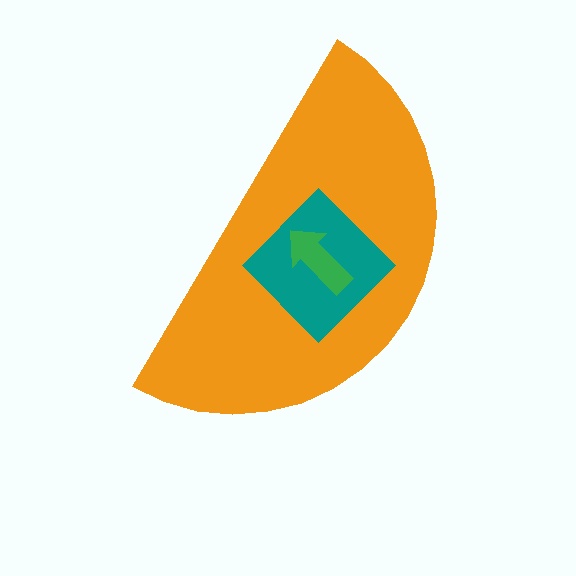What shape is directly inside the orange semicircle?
The teal diamond.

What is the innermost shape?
The green arrow.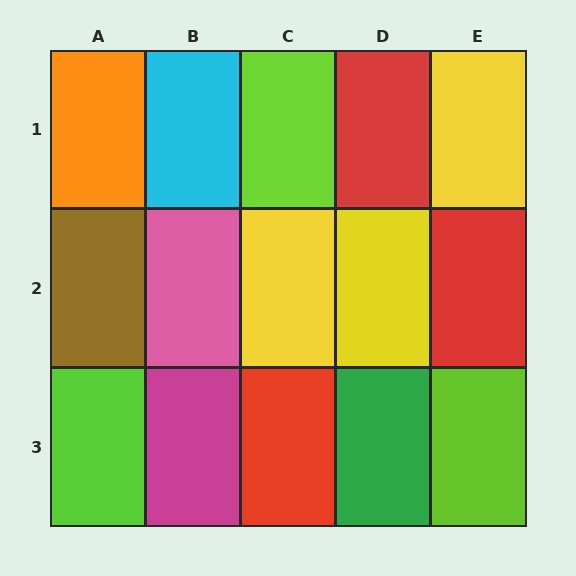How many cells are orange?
1 cell is orange.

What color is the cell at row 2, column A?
Brown.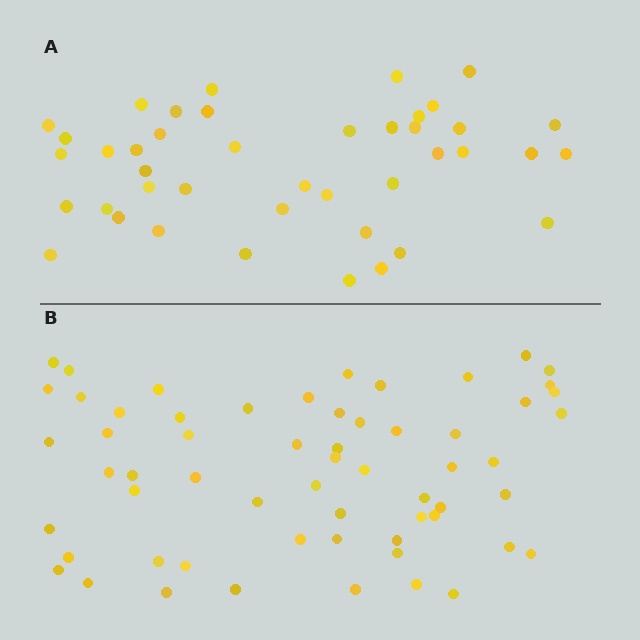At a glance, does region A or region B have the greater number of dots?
Region B (the bottom region) has more dots.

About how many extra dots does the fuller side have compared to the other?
Region B has approximately 20 more dots than region A.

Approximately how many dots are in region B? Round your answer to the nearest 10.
About 60 dots.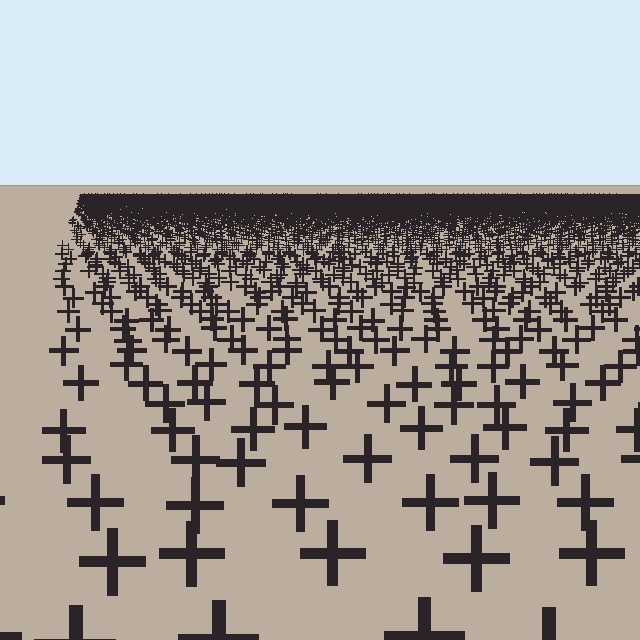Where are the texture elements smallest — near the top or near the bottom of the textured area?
Near the top.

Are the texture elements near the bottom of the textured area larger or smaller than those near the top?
Larger. Near the bottom, elements are closer to the viewer and appear at a bigger on-screen size.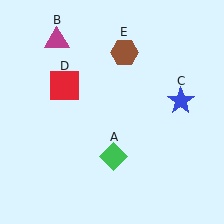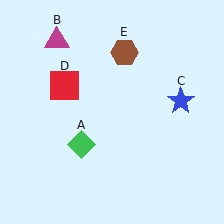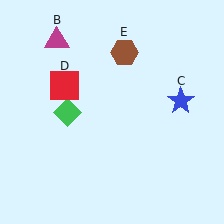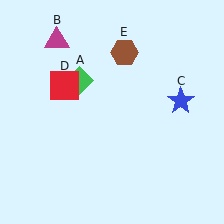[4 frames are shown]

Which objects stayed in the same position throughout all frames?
Magenta triangle (object B) and blue star (object C) and red square (object D) and brown hexagon (object E) remained stationary.